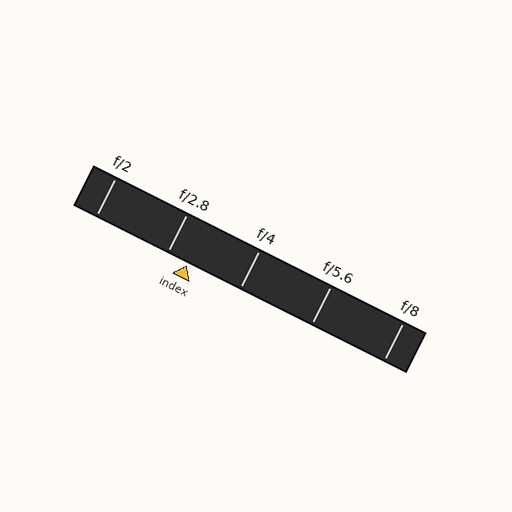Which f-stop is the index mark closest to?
The index mark is closest to f/2.8.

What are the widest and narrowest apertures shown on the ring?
The widest aperture shown is f/2 and the narrowest is f/8.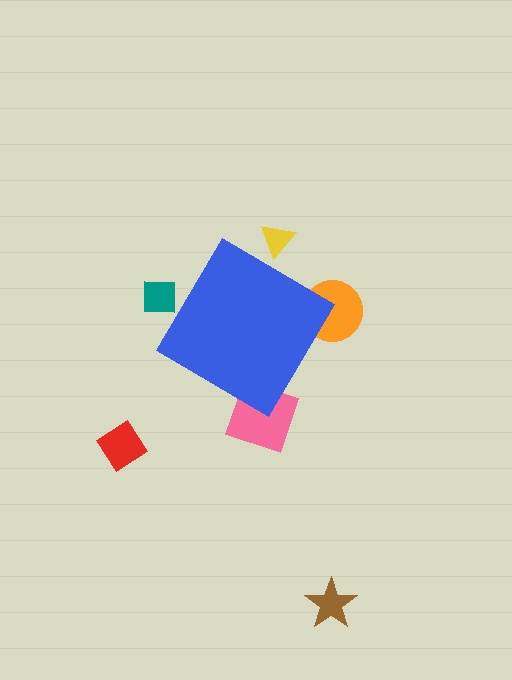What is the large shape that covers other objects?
A blue diamond.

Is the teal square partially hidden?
Yes, the teal square is partially hidden behind the blue diamond.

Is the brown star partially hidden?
No, the brown star is fully visible.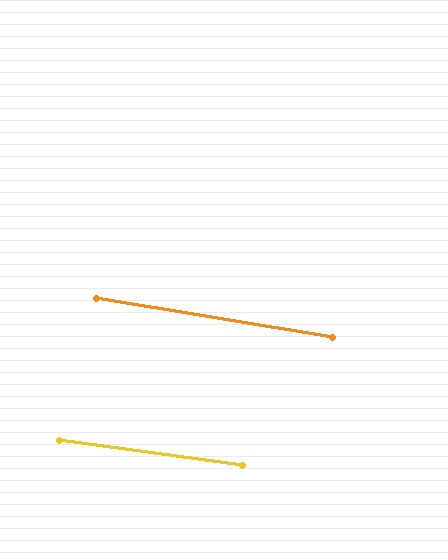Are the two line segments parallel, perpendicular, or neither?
Parallel — their directions differ by only 1.7°.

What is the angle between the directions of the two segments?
Approximately 2 degrees.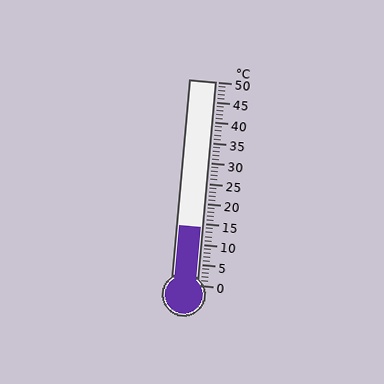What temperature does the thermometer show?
The thermometer shows approximately 14°C.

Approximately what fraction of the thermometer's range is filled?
The thermometer is filled to approximately 30% of its range.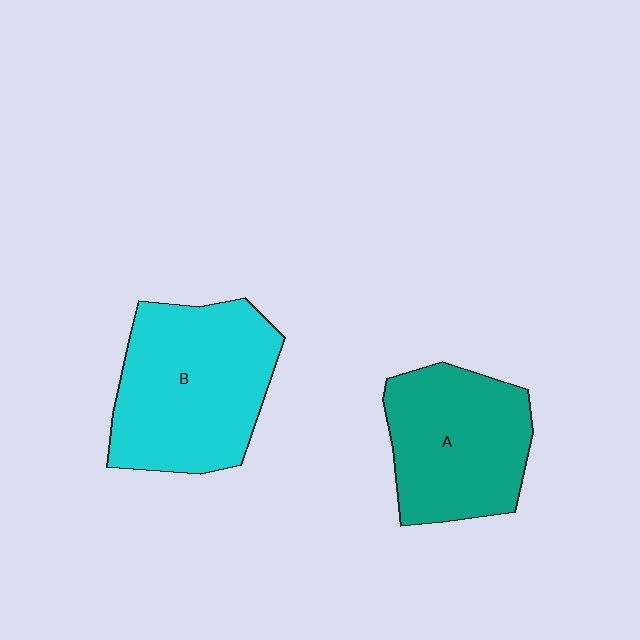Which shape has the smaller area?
Shape A (teal).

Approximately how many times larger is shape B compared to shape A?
Approximately 1.2 times.